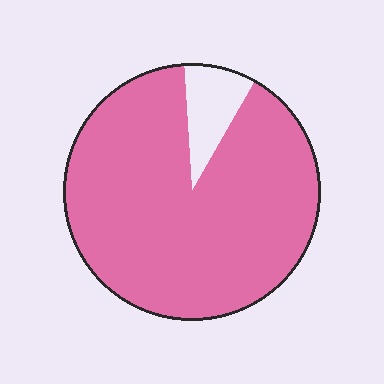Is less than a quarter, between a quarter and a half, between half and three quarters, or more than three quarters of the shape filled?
More than three quarters.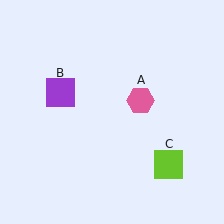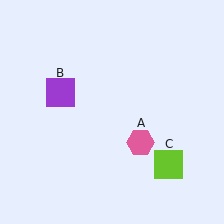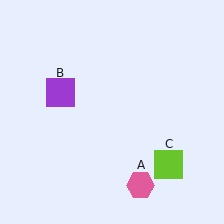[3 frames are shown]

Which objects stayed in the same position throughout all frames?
Purple square (object B) and lime square (object C) remained stationary.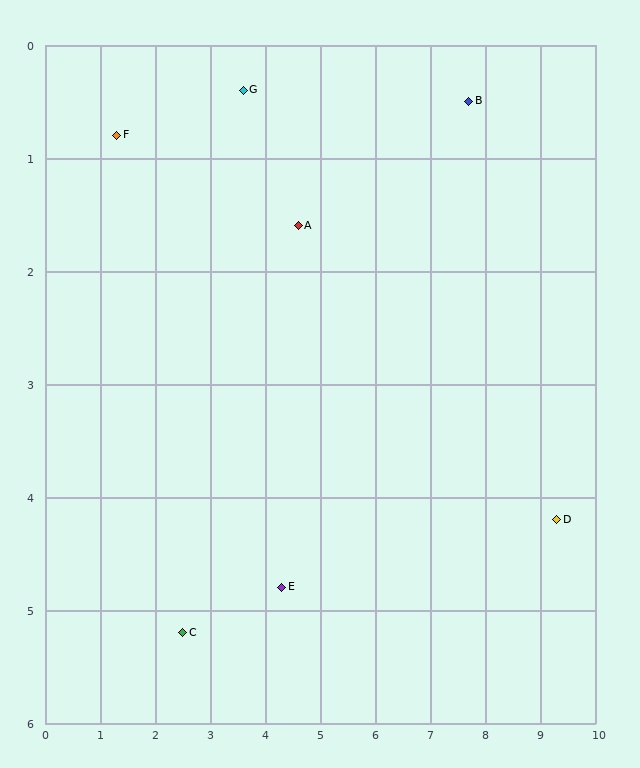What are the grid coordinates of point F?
Point F is at approximately (1.3, 0.8).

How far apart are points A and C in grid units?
Points A and C are about 4.2 grid units apart.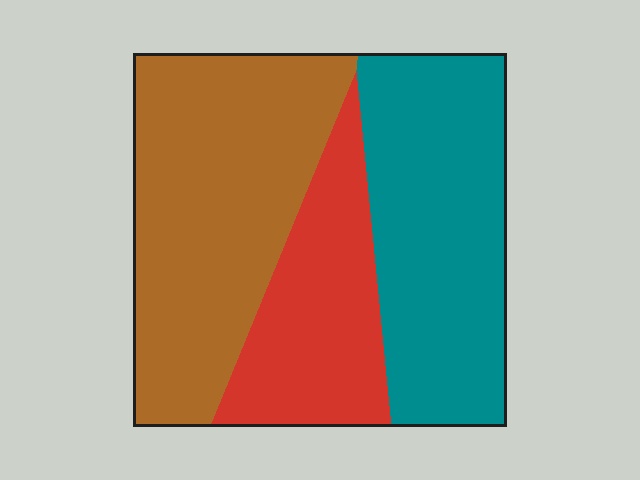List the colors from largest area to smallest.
From largest to smallest: brown, teal, red.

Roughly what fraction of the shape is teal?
Teal covers 36% of the shape.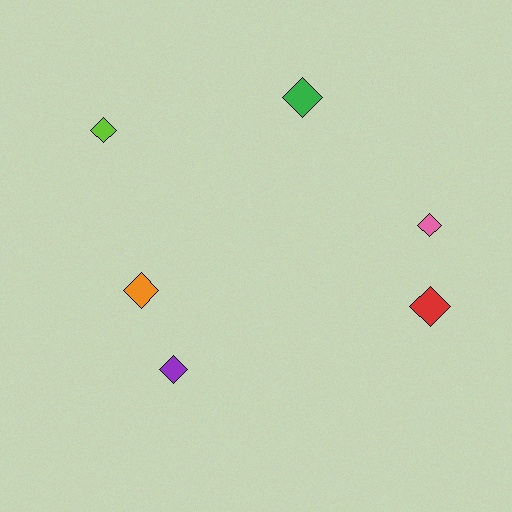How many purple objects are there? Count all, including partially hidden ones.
There is 1 purple object.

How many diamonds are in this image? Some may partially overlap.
There are 6 diamonds.